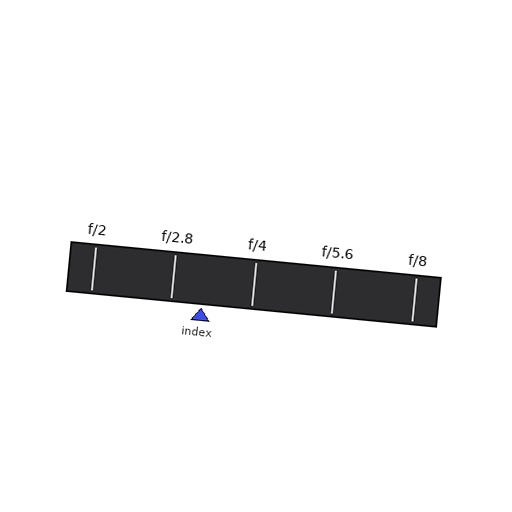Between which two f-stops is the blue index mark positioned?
The index mark is between f/2.8 and f/4.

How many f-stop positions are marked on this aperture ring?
There are 5 f-stop positions marked.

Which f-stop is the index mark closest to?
The index mark is closest to f/2.8.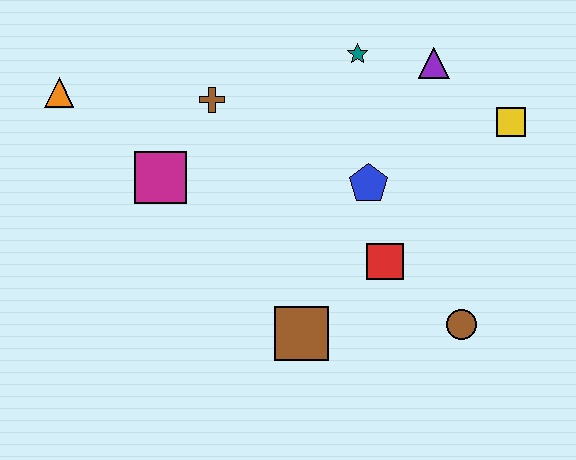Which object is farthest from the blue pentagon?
The orange triangle is farthest from the blue pentagon.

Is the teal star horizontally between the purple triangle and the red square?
No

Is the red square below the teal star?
Yes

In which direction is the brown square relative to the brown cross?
The brown square is below the brown cross.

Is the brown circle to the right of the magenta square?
Yes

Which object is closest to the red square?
The blue pentagon is closest to the red square.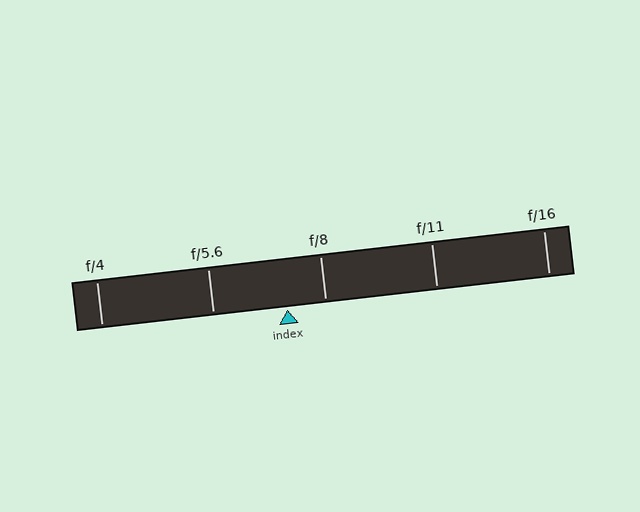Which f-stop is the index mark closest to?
The index mark is closest to f/8.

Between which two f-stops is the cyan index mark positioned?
The index mark is between f/5.6 and f/8.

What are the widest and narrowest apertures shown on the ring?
The widest aperture shown is f/4 and the narrowest is f/16.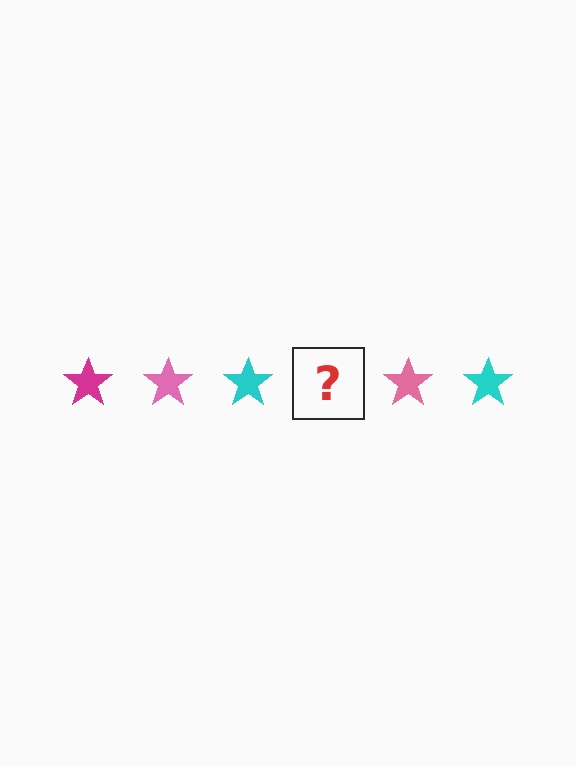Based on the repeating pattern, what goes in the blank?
The blank should be a magenta star.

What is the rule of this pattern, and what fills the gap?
The rule is that the pattern cycles through magenta, pink, cyan stars. The gap should be filled with a magenta star.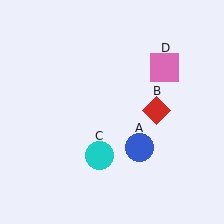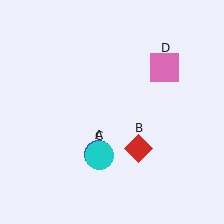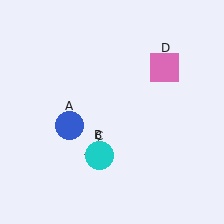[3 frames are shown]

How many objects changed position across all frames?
2 objects changed position: blue circle (object A), red diamond (object B).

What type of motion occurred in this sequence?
The blue circle (object A), red diamond (object B) rotated clockwise around the center of the scene.